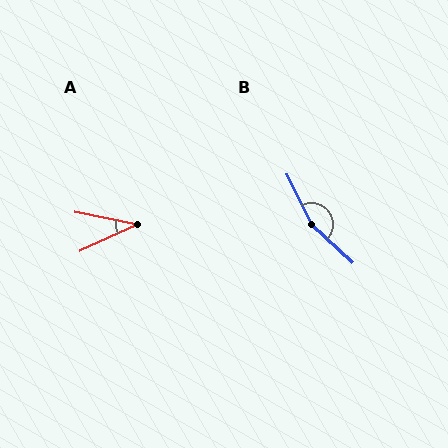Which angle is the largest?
B, at approximately 158 degrees.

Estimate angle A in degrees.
Approximately 36 degrees.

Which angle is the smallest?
A, at approximately 36 degrees.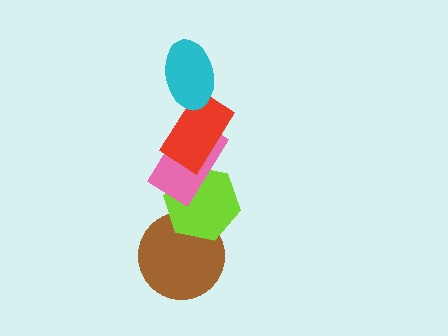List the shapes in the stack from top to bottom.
From top to bottom: the cyan ellipse, the red rectangle, the pink rectangle, the lime hexagon, the brown circle.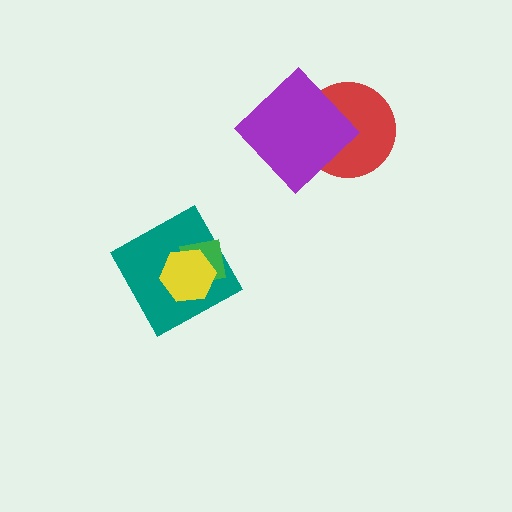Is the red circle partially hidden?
Yes, it is partially covered by another shape.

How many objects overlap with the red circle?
1 object overlaps with the red circle.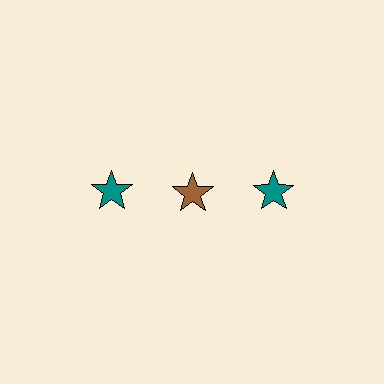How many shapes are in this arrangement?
There are 3 shapes arranged in a grid pattern.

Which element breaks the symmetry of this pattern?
The brown star in the top row, second from left column breaks the symmetry. All other shapes are teal stars.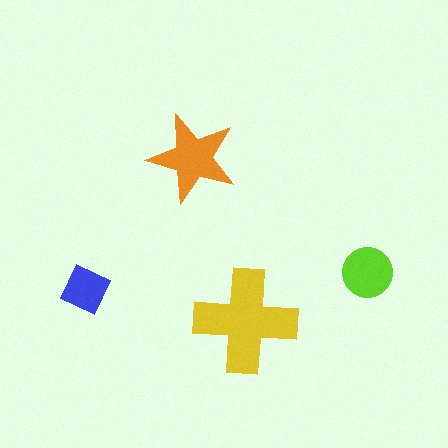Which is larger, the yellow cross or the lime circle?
The yellow cross.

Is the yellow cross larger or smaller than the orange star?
Larger.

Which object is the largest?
The yellow cross.